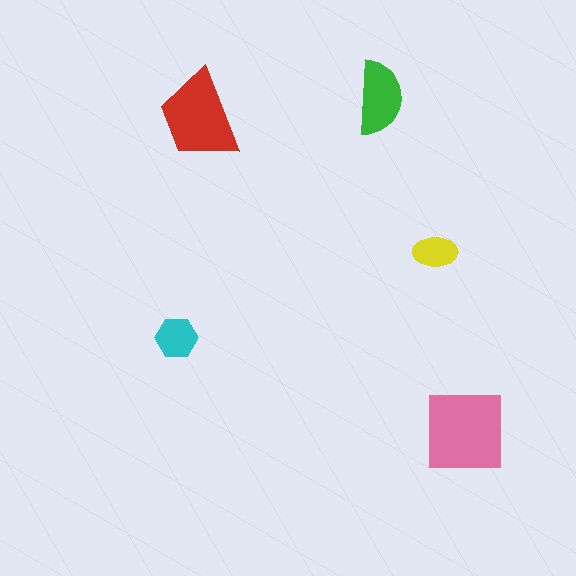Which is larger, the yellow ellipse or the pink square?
The pink square.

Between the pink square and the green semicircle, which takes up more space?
The pink square.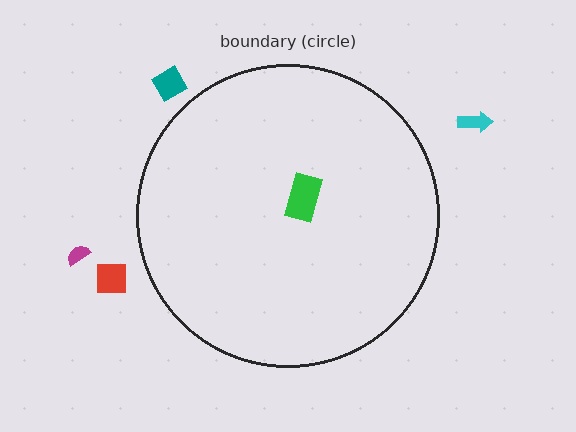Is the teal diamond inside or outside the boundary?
Outside.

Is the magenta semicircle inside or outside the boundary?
Outside.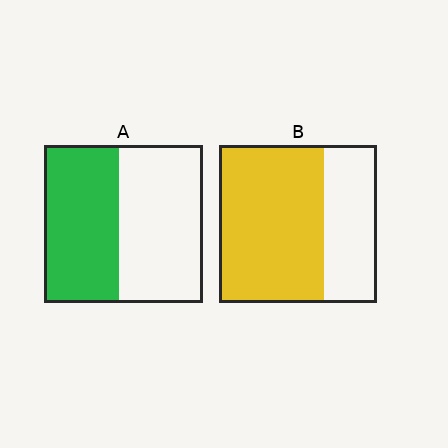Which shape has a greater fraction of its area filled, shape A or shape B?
Shape B.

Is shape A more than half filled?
Roughly half.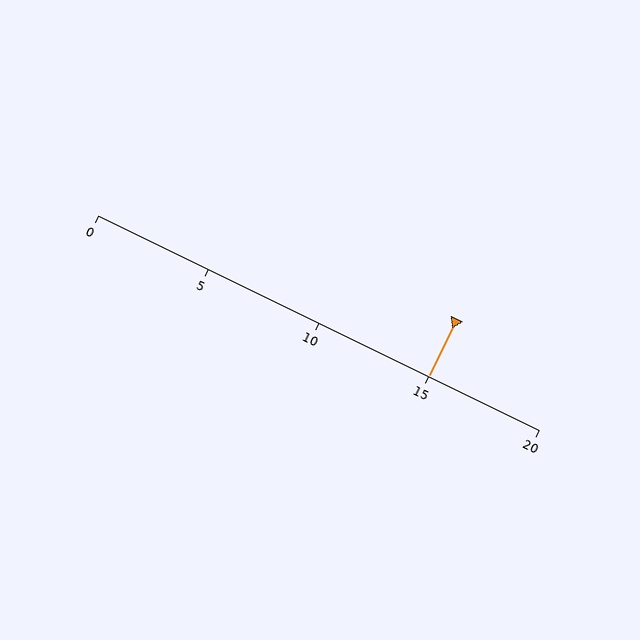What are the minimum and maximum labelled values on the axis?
The axis runs from 0 to 20.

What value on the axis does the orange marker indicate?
The marker indicates approximately 15.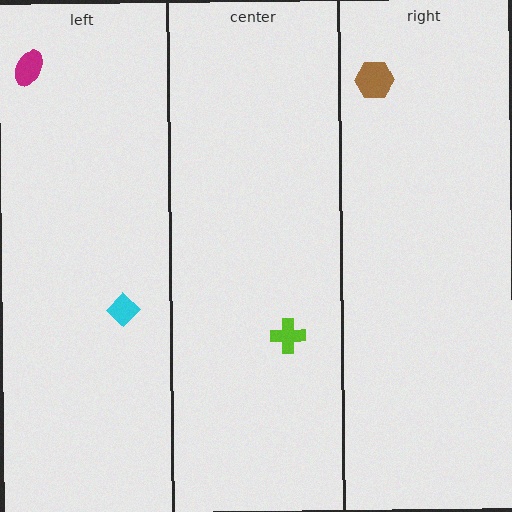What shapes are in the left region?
The magenta ellipse, the cyan diamond.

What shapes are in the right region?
The brown hexagon.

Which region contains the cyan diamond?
The left region.